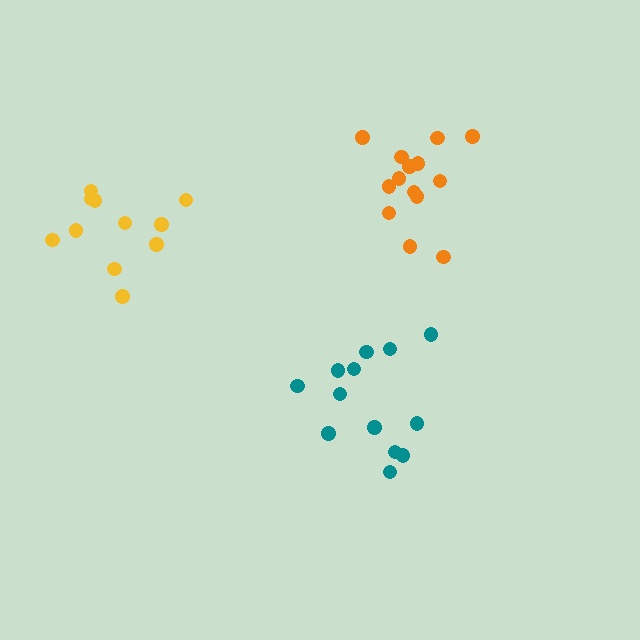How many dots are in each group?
Group 1: 11 dots, Group 2: 14 dots, Group 3: 13 dots (38 total).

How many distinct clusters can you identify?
There are 3 distinct clusters.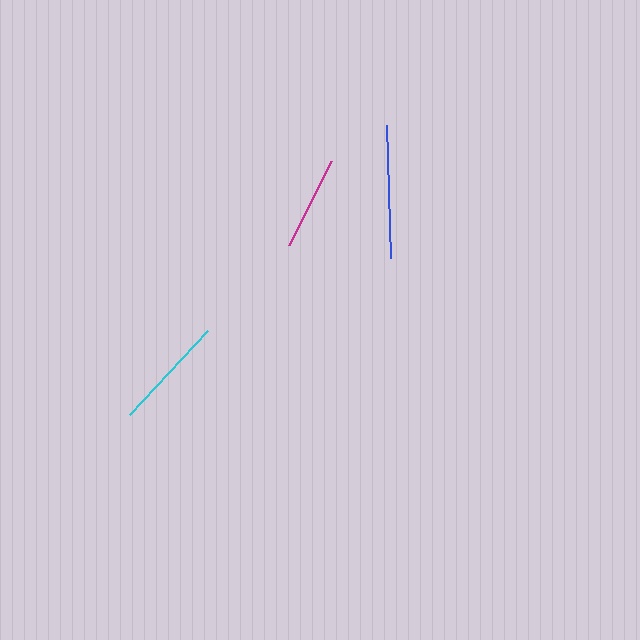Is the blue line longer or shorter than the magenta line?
The blue line is longer than the magenta line.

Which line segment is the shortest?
The magenta line is the shortest at approximately 93 pixels.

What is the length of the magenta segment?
The magenta segment is approximately 93 pixels long.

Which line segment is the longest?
The blue line is the longest at approximately 132 pixels.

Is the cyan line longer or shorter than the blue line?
The blue line is longer than the cyan line.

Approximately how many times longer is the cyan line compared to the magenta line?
The cyan line is approximately 1.2 times the length of the magenta line.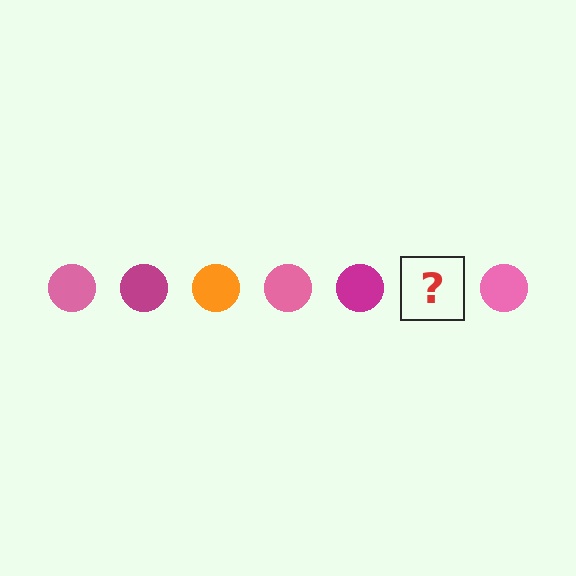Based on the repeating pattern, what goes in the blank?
The blank should be an orange circle.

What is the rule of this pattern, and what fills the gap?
The rule is that the pattern cycles through pink, magenta, orange circles. The gap should be filled with an orange circle.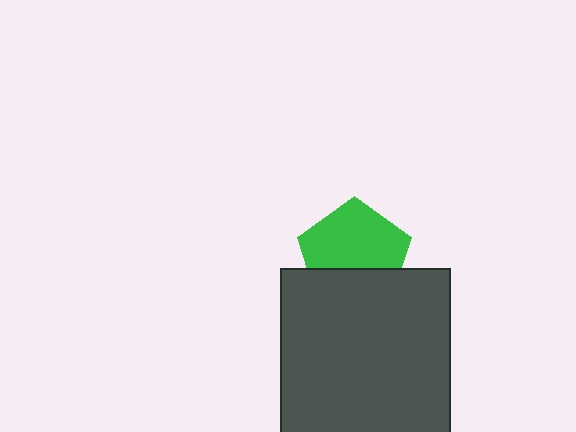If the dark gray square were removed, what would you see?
You would see the complete green pentagon.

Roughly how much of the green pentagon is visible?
About half of it is visible (roughly 63%).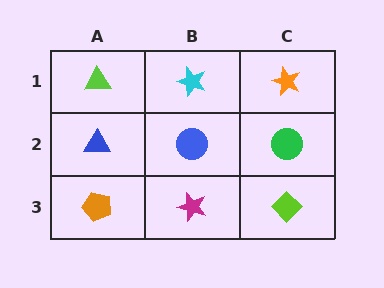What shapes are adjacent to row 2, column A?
A lime triangle (row 1, column A), an orange pentagon (row 3, column A), a blue circle (row 2, column B).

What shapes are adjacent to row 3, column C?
A green circle (row 2, column C), a magenta star (row 3, column B).